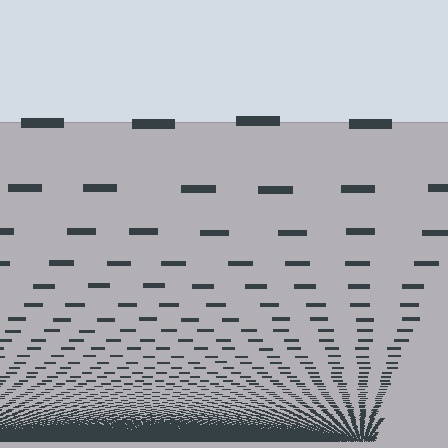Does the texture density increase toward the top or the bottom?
Density increases toward the bottom.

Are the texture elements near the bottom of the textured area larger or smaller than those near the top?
Smaller. The gradient is inverted — elements near the bottom are smaller and denser.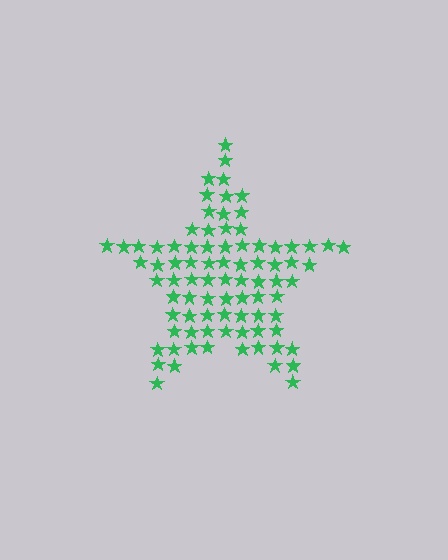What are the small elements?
The small elements are stars.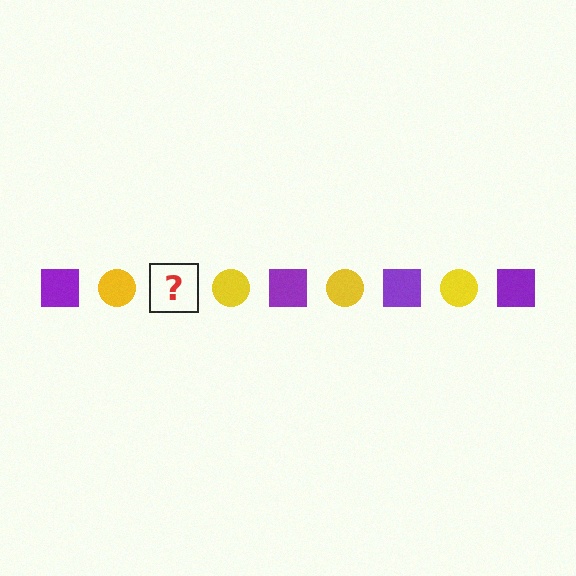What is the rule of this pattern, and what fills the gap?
The rule is that the pattern alternates between purple square and yellow circle. The gap should be filled with a purple square.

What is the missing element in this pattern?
The missing element is a purple square.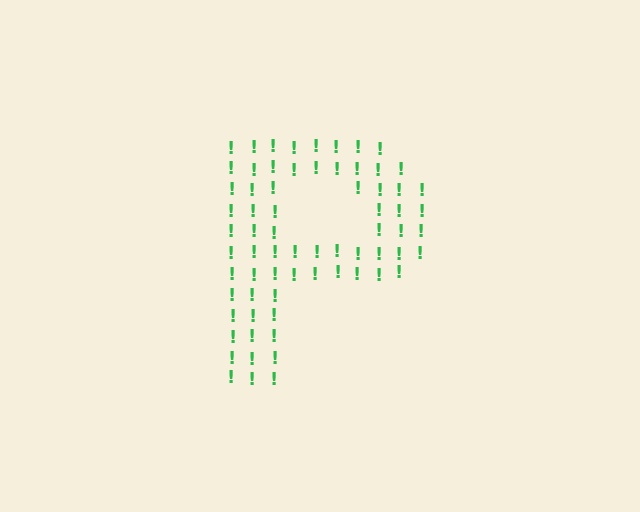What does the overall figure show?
The overall figure shows the letter P.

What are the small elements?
The small elements are exclamation marks.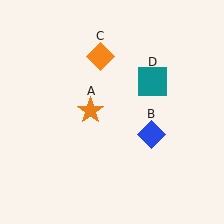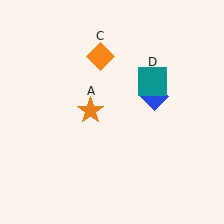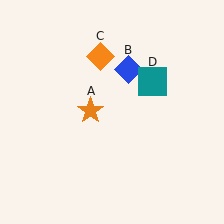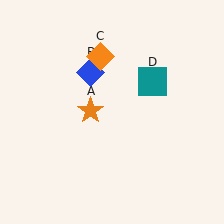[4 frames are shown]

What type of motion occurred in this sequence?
The blue diamond (object B) rotated counterclockwise around the center of the scene.